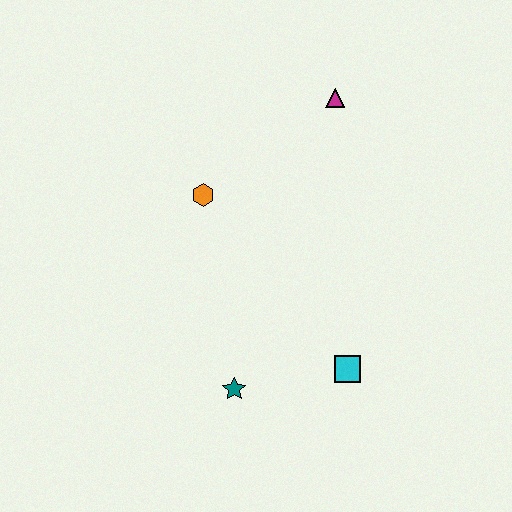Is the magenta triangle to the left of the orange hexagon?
No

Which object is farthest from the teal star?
The magenta triangle is farthest from the teal star.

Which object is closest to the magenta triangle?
The orange hexagon is closest to the magenta triangle.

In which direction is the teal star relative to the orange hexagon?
The teal star is below the orange hexagon.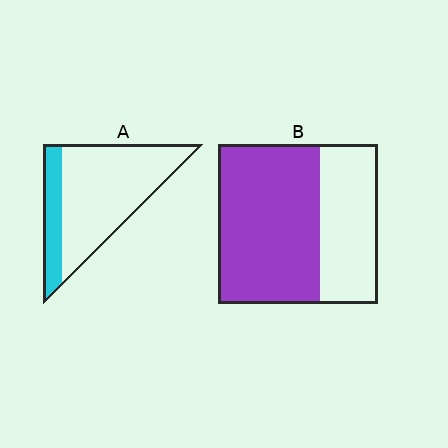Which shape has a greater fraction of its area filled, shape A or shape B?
Shape B.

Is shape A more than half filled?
No.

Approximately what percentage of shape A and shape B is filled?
A is approximately 20% and B is approximately 65%.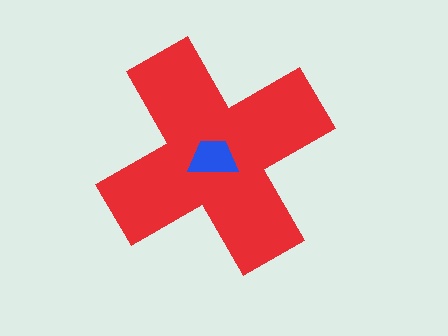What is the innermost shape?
The blue trapezoid.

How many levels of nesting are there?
2.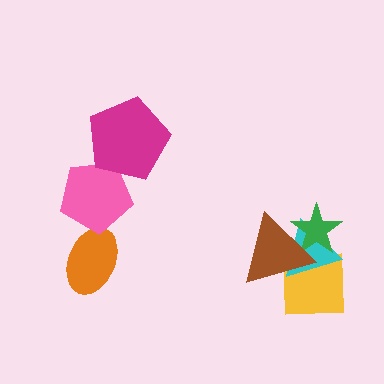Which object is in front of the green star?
The brown triangle is in front of the green star.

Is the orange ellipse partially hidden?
Yes, it is partially covered by another shape.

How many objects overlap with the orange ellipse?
1 object overlaps with the orange ellipse.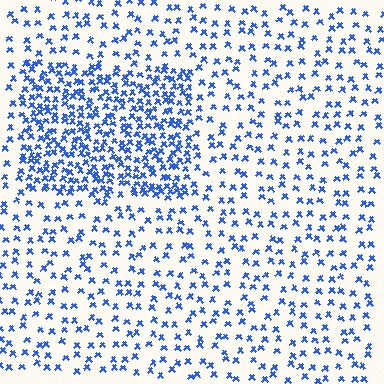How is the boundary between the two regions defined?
The boundary is defined by a change in element density (approximately 2.4x ratio). All elements are the same color, size, and shape.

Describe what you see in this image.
The image contains small blue elements arranged at two different densities. A rectangle-shaped region is visible where the elements are more densely packed than the surrounding area.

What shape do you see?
I see a rectangle.